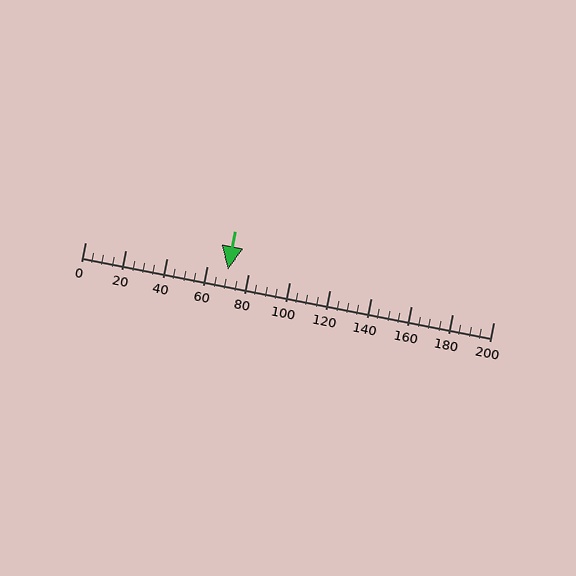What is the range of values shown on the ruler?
The ruler shows values from 0 to 200.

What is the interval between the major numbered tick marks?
The major tick marks are spaced 20 units apart.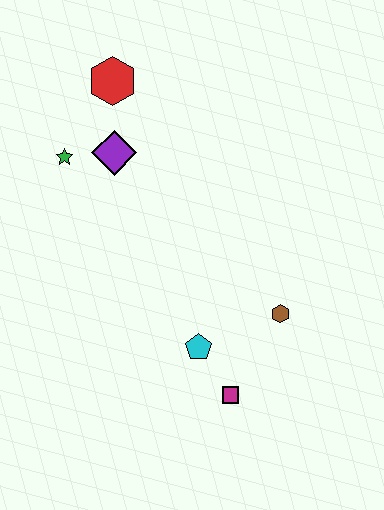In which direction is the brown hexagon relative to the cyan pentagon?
The brown hexagon is to the right of the cyan pentagon.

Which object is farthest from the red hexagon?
The magenta square is farthest from the red hexagon.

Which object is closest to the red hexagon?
The purple diamond is closest to the red hexagon.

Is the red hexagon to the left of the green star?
No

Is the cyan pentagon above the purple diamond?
No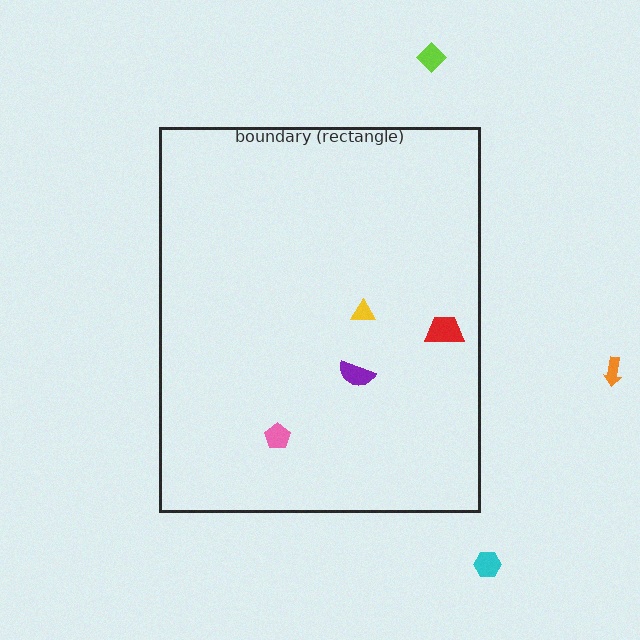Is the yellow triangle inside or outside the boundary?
Inside.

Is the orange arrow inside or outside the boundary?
Outside.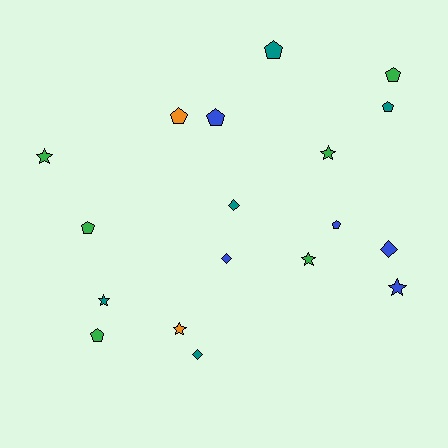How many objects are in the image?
There are 18 objects.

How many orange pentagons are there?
There is 1 orange pentagon.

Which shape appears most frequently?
Pentagon, with 8 objects.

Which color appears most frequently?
Green, with 6 objects.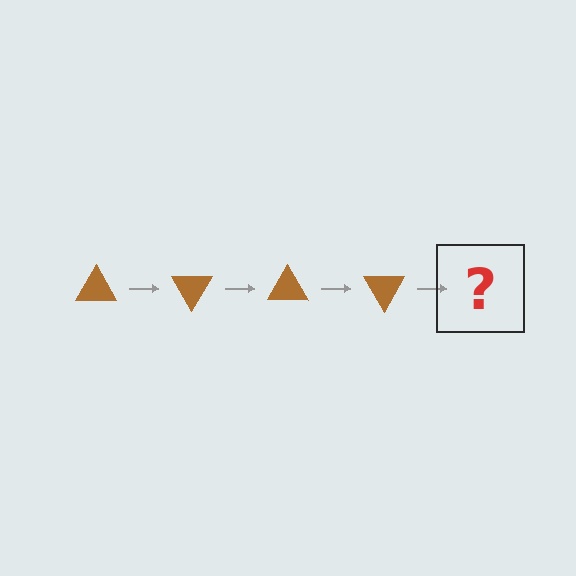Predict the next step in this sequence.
The next step is a brown triangle rotated 240 degrees.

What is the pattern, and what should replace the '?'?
The pattern is that the triangle rotates 60 degrees each step. The '?' should be a brown triangle rotated 240 degrees.